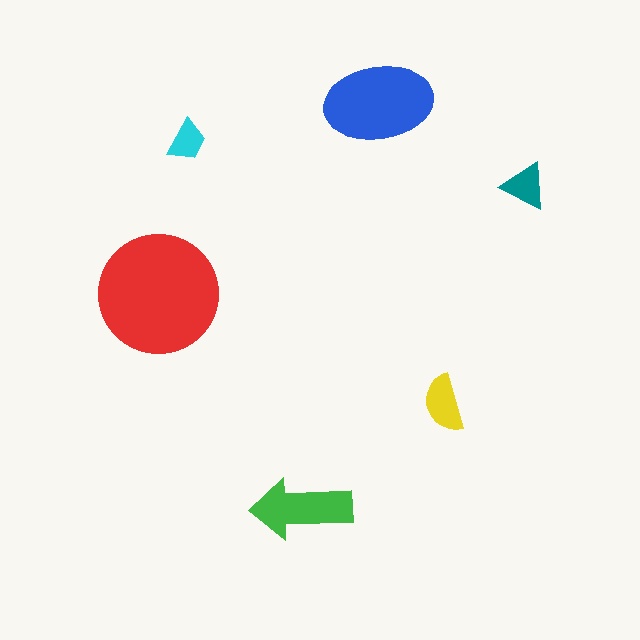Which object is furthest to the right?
The teal triangle is rightmost.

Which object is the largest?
The red circle.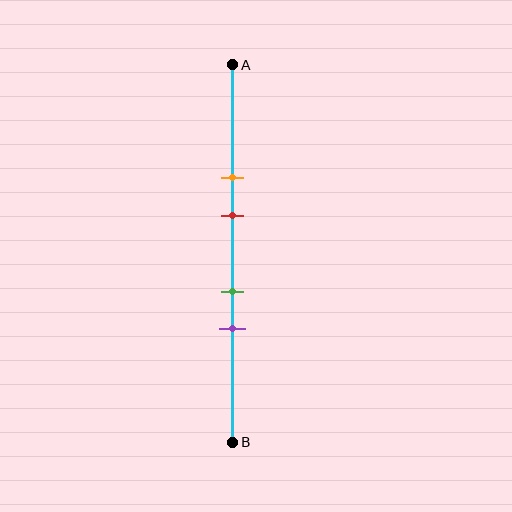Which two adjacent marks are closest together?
The green and purple marks are the closest adjacent pair.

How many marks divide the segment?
There are 4 marks dividing the segment.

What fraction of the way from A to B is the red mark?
The red mark is approximately 40% (0.4) of the way from A to B.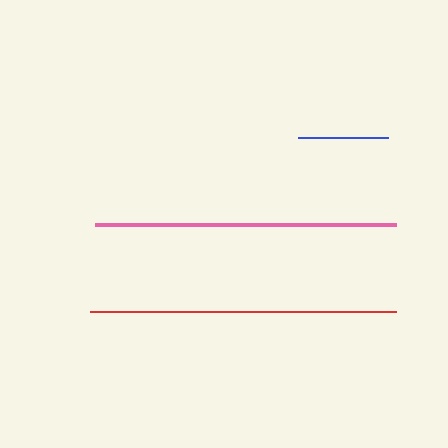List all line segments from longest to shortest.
From longest to shortest: red, pink, blue.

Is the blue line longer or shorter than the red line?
The red line is longer than the blue line.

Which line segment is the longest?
The red line is the longest at approximately 306 pixels.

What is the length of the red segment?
The red segment is approximately 306 pixels long.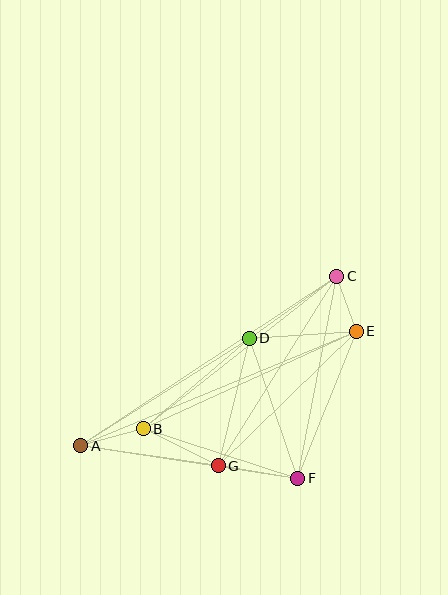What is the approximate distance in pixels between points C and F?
The distance between C and F is approximately 206 pixels.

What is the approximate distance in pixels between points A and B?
The distance between A and B is approximately 65 pixels.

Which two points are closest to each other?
Points C and E are closest to each other.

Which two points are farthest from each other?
Points A and C are farthest from each other.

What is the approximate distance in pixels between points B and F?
The distance between B and F is approximately 162 pixels.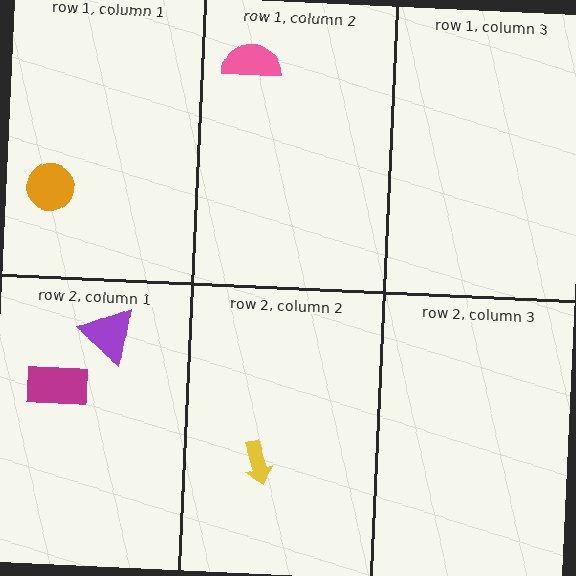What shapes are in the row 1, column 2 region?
The pink semicircle.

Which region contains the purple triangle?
The row 2, column 1 region.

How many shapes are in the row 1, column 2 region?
1.